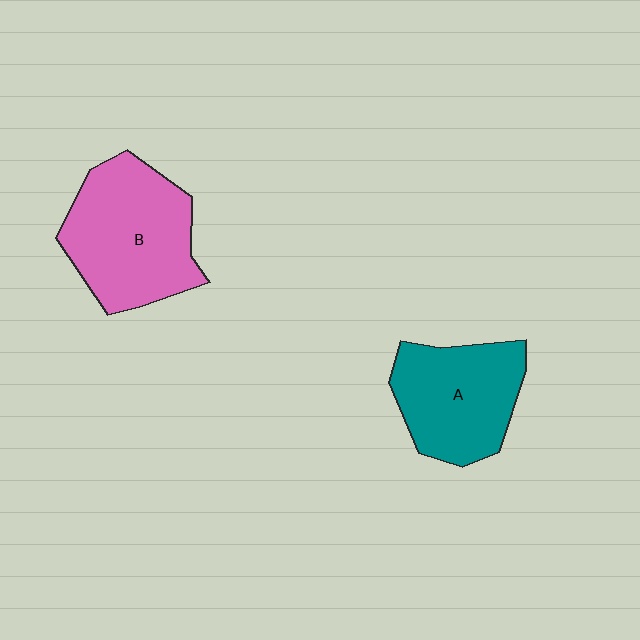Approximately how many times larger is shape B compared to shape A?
Approximately 1.2 times.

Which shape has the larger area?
Shape B (pink).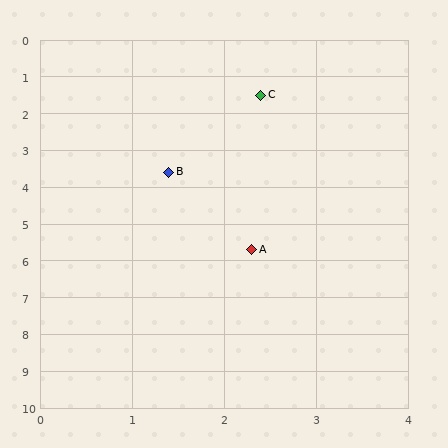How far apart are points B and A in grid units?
Points B and A are about 2.3 grid units apart.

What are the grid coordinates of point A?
Point A is at approximately (2.3, 5.7).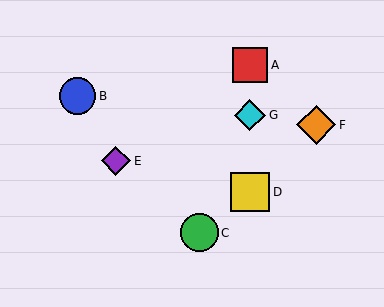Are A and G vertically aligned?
Yes, both are at x≈250.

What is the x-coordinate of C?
Object C is at x≈199.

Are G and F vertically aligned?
No, G is at x≈250 and F is at x≈316.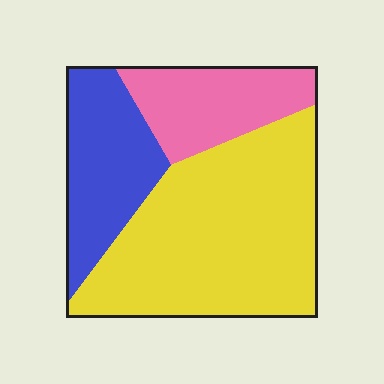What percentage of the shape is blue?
Blue covers 24% of the shape.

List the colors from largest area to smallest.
From largest to smallest: yellow, blue, pink.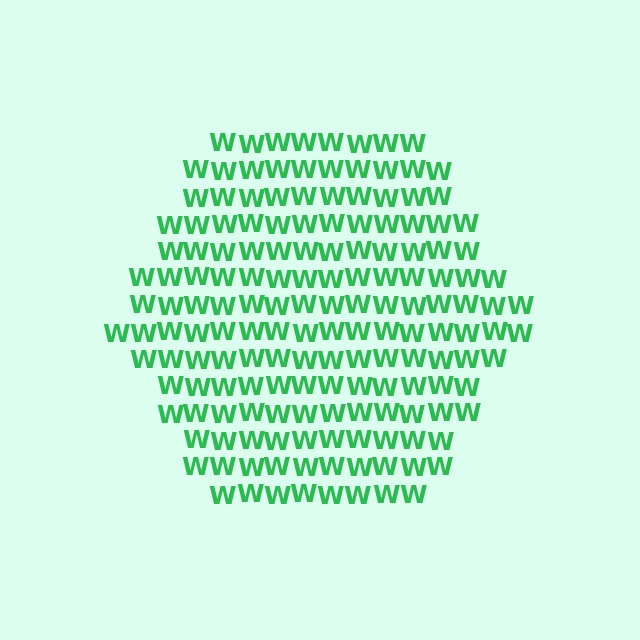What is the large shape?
The large shape is a hexagon.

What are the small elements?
The small elements are letter W's.